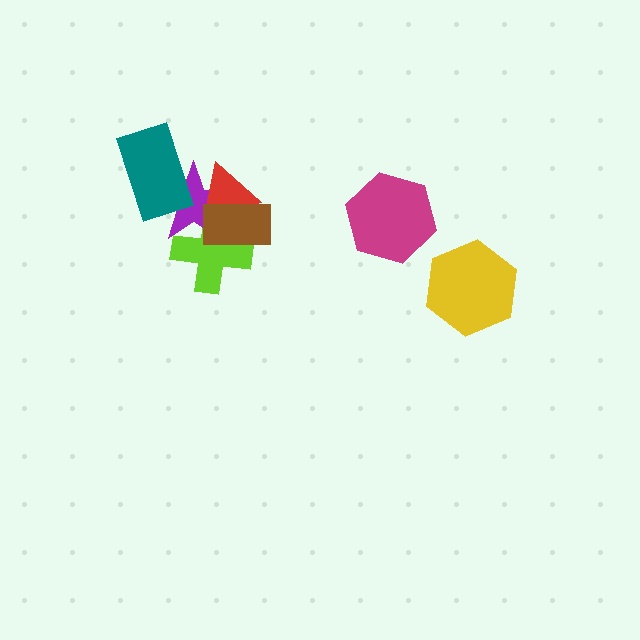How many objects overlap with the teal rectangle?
1 object overlaps with the teal rectangle.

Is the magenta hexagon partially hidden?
No, no other shape covers it.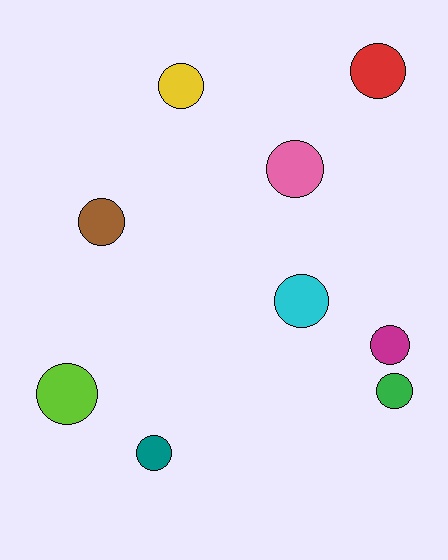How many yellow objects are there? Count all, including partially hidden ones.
There is 1 yellow object.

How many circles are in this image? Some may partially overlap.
There are 9 circles.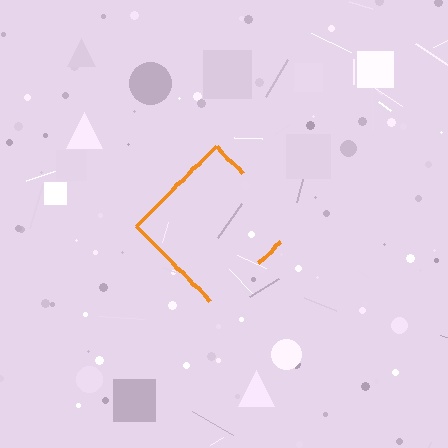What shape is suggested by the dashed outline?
The dashed outline suggests a diamond.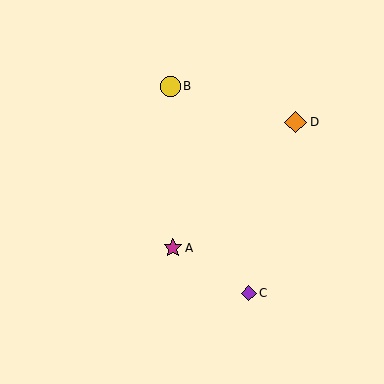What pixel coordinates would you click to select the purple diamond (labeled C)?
Click at (249, 293) to select the purple diamond C.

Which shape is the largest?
The orange diamond (labeled D) is the largest.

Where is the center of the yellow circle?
The center of the yellow circle is at (170, 86).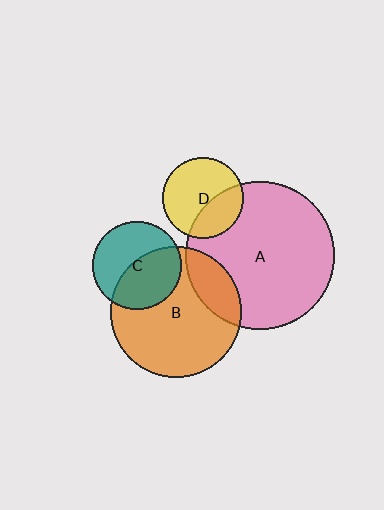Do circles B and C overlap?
Yes.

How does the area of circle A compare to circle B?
Approximately 1.3 times.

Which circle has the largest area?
Circle A (pink).